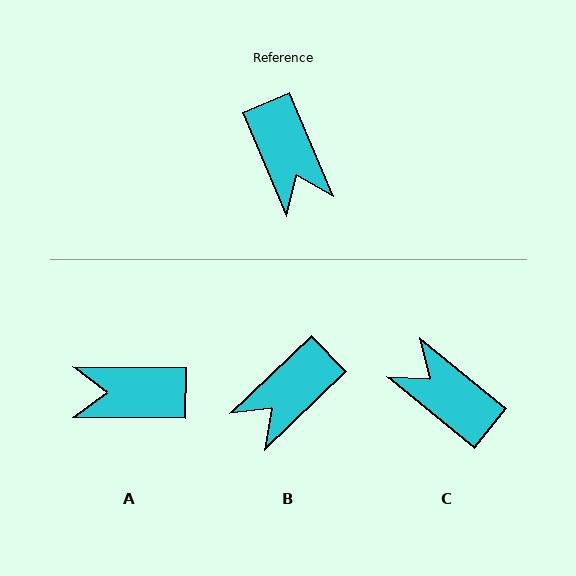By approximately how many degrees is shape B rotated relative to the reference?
Approximately 69 degrees clockwise.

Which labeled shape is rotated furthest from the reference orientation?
C, about 152 degrees away.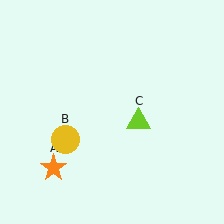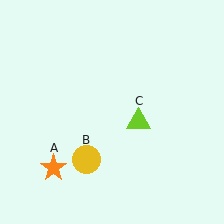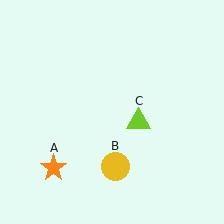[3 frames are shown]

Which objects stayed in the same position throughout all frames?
Orange star (object A) and lime triangle (object C) remained stationary.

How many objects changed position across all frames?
1 object changed position: yellow circle (object B).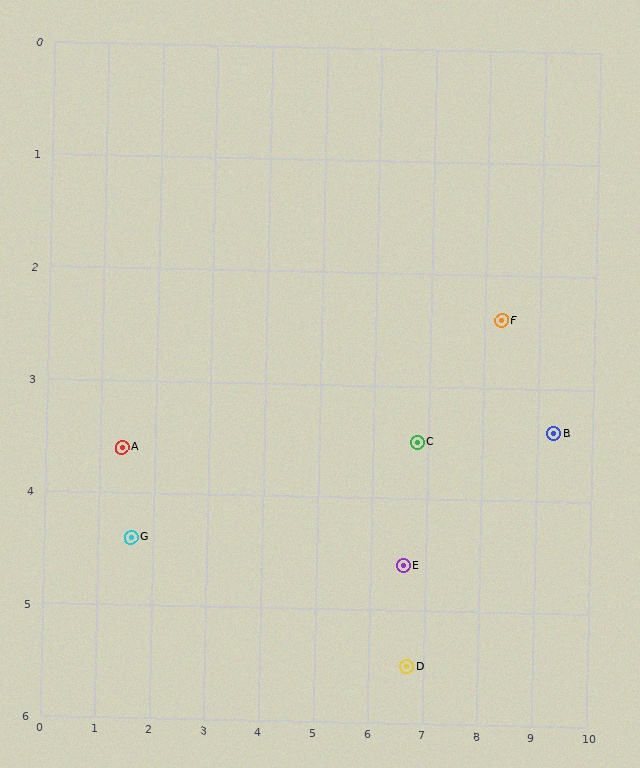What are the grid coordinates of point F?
Point F is at approximately (8.3, 2.4).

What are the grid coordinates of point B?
Point B is at approximately (9.3, 3.4).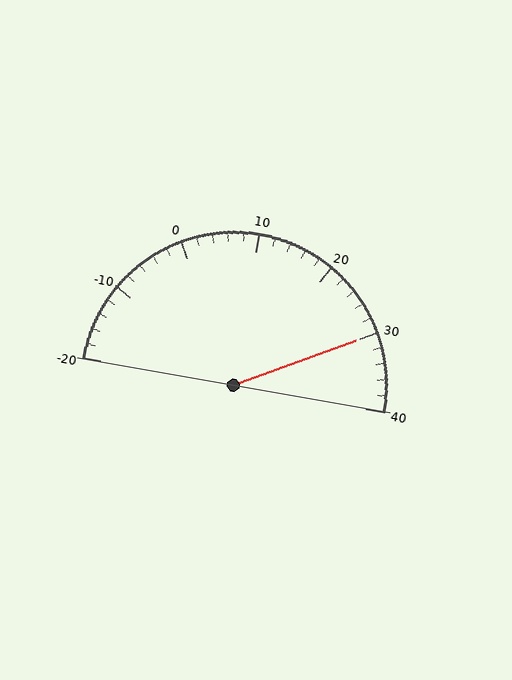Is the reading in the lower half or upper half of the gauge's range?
The reading is in the upper half of the range (-20 to 40).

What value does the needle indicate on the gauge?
The needle indicates approximately 30.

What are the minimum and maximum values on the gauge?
The gauge ranges from -20 to 40.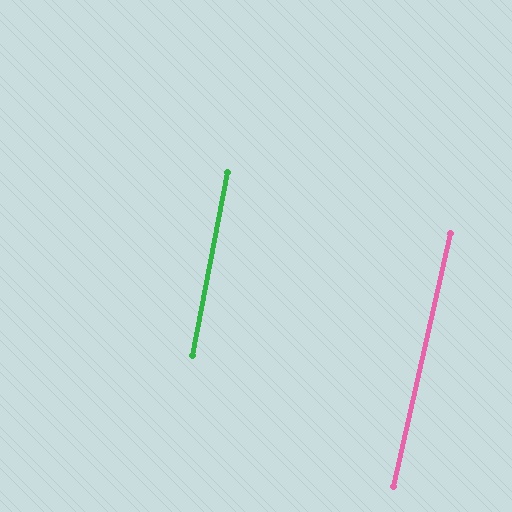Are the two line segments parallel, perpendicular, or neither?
Parallel — their directions differ by only 1.8°.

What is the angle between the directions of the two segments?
Approximately 2 degrees.